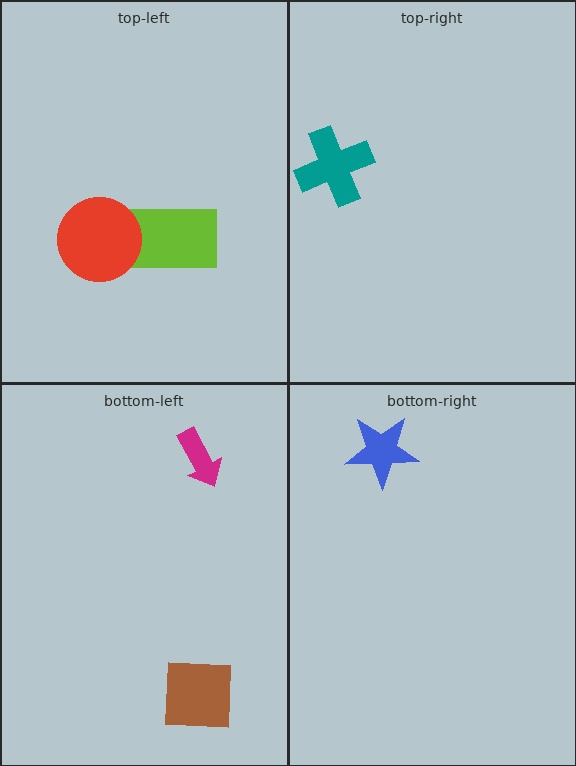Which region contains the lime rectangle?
The top-left region.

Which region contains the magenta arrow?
The bottom-left region.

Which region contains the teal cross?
The top-right region.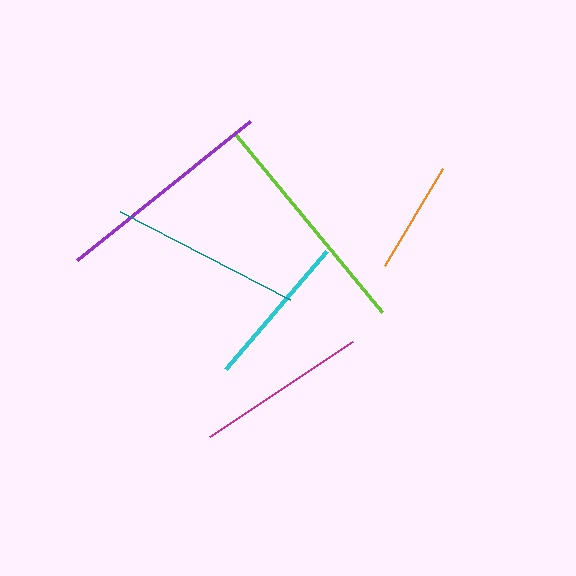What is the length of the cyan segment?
The cyan segment is approximately 155 pixels long.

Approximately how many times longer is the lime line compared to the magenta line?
The lime line is approximately 1.3 times the length of the magenta line.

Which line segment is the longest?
The lime line is the longest at approximately 230 pixels.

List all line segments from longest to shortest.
From longest to shortest: lime, purple, teal, magenta, cyan, orange.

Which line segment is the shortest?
The orange line is the shortest at approximately 113 pixels.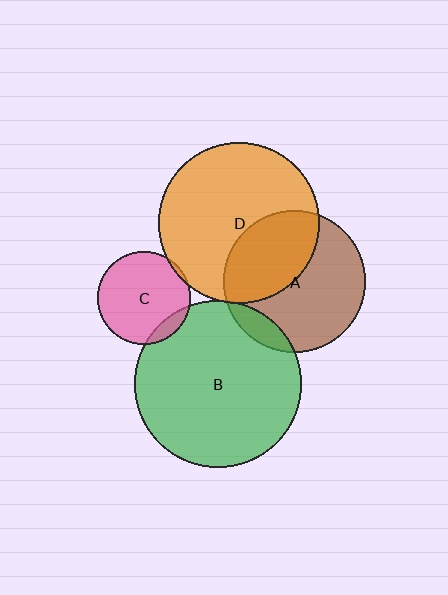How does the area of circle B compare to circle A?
Approximately 1.4 times.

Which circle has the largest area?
Circle B (green).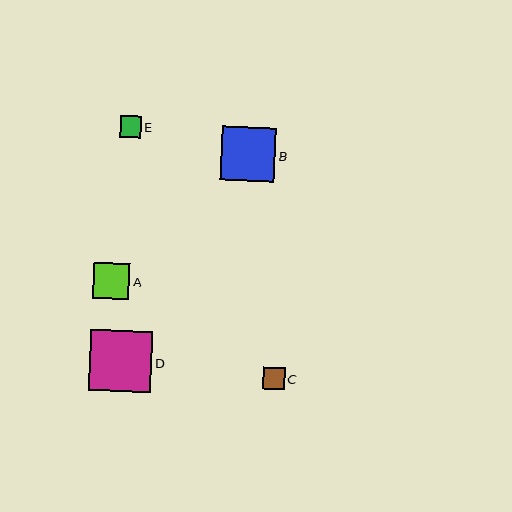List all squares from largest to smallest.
From largest to smallest: D, B, A, C, E.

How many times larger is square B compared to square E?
Square B is approximately 2.6 times the size of square E.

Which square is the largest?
Square D is the largest with a size of approximately 62 pixels.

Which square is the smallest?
Square E is the smallest with a size of approximately 21 pixels.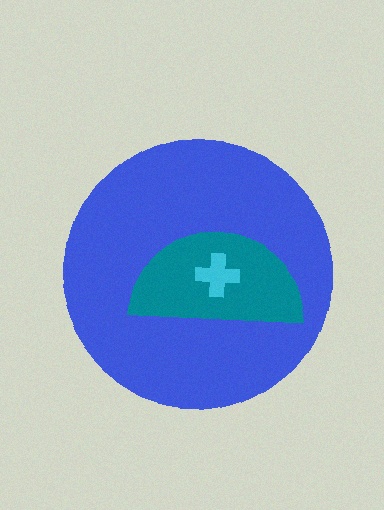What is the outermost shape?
The blue circle.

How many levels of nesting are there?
3.